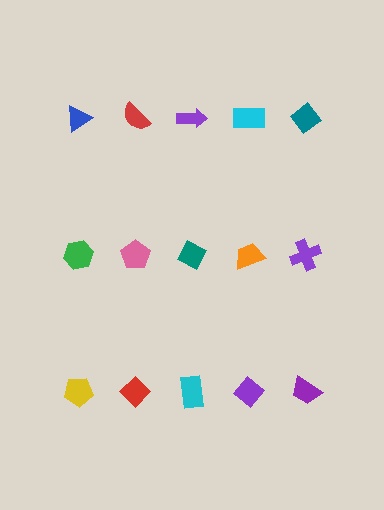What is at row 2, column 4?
An orange trapezoid.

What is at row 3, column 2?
A red diamond.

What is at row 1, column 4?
A cyan rectangle.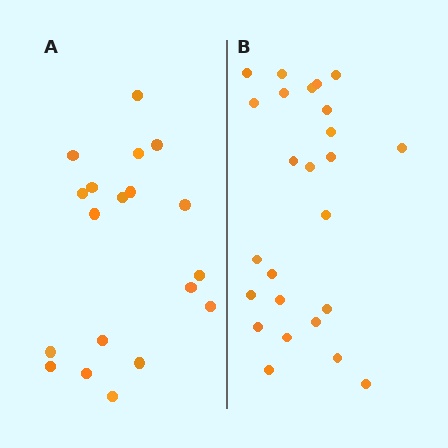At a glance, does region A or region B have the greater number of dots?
Region B (the right region) has more dots.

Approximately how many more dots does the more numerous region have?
Region B has about 6 more dots than region A.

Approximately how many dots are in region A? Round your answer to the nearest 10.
About 20 dots. (The exact count is 19, which rounds to 20.)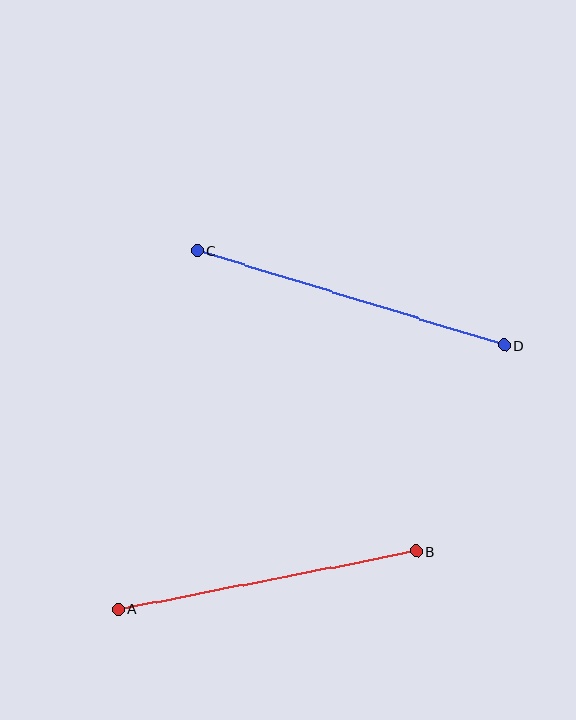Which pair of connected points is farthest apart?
Points C and D are farthest apart.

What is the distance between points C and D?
The distance is approximately 321 pixels.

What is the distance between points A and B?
The distance is approximately 304 pixels.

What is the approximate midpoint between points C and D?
The midpoint is at approximately (351, 298) pixels.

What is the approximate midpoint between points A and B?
The midpoint is at approximately (267, 580) pixels.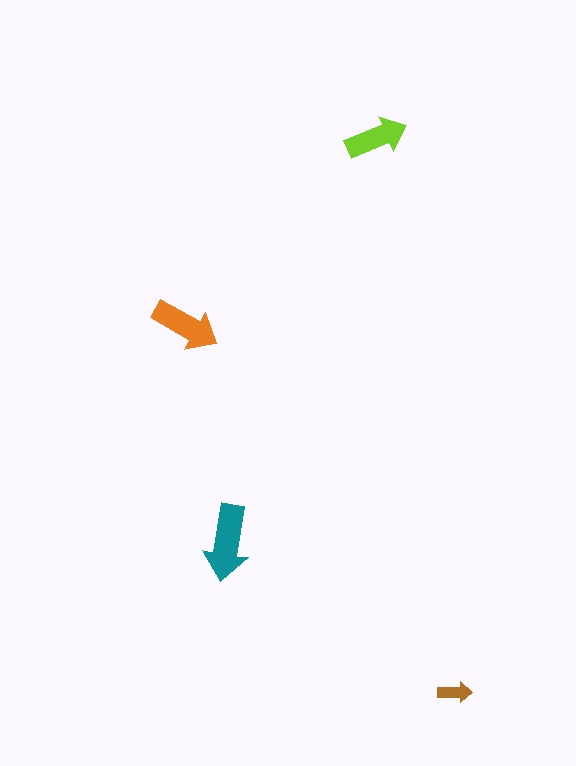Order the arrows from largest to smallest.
the teal one, the orange one, the lime one, the brown one.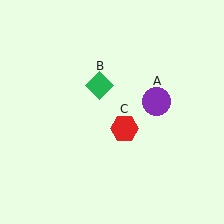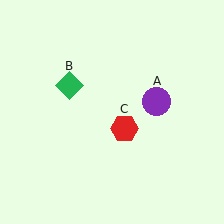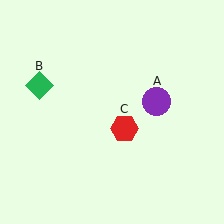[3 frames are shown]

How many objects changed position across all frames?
1 object changed position: green diamond (object B).